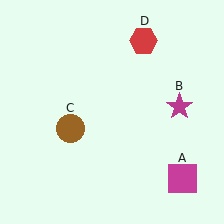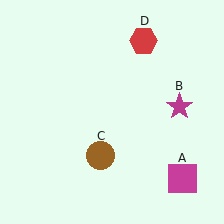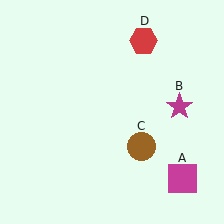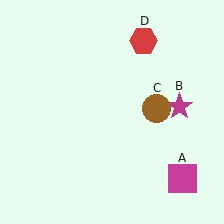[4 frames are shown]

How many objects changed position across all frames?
1 object changed position: brown circle (object C).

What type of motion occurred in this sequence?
The brown circle (object C) rotated counterclockwise around the center of the scene.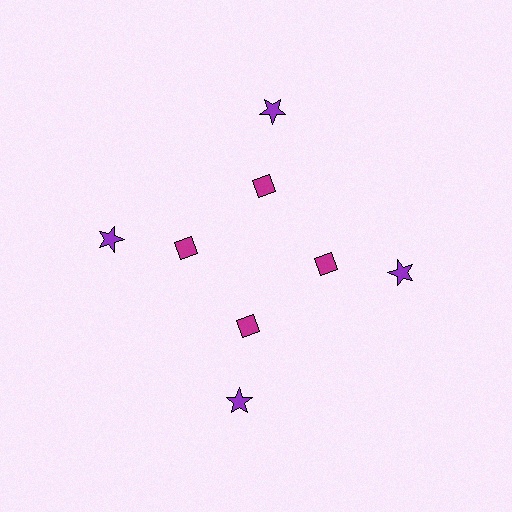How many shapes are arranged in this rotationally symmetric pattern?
There are 8 shapes, arranged in 4 groups of 2.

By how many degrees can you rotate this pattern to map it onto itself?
The pattern maps onto itself every 90 degrees of rotation.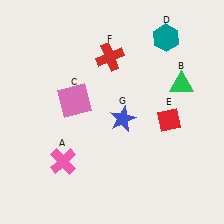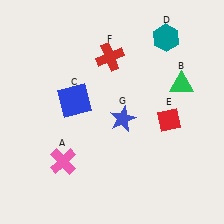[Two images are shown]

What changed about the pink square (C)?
In Image 1, C is pink. In Image 2, it changed to blue.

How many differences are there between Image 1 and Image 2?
There is 1 difference between the two images.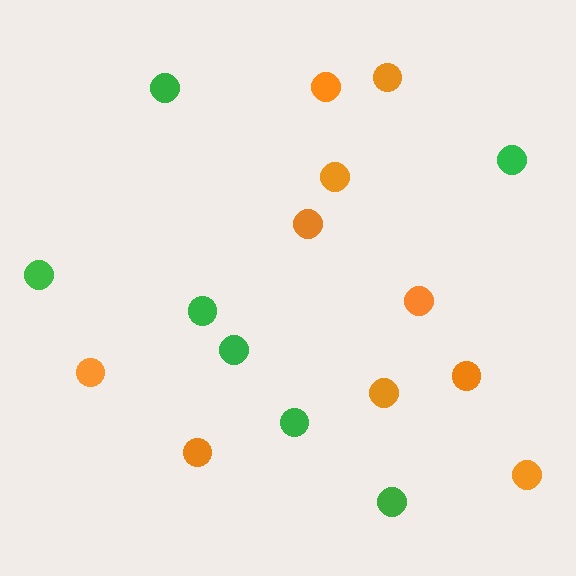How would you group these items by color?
There are 2 groups: one group of green circles (7) and one group of orange circles (10).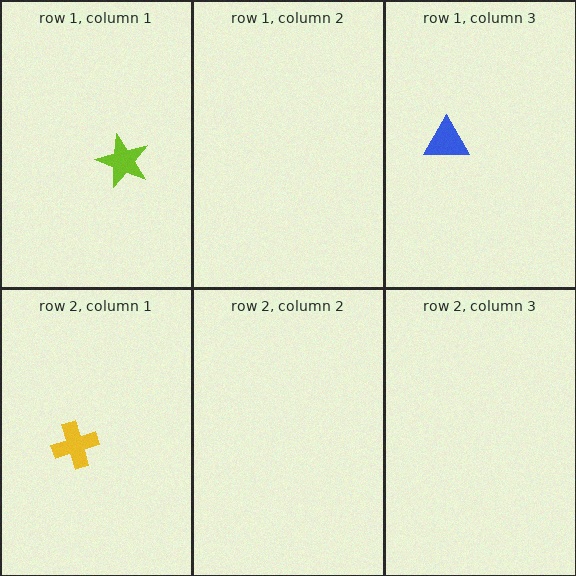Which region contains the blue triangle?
The row 1, column 3 region.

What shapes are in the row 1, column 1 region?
The lime star.